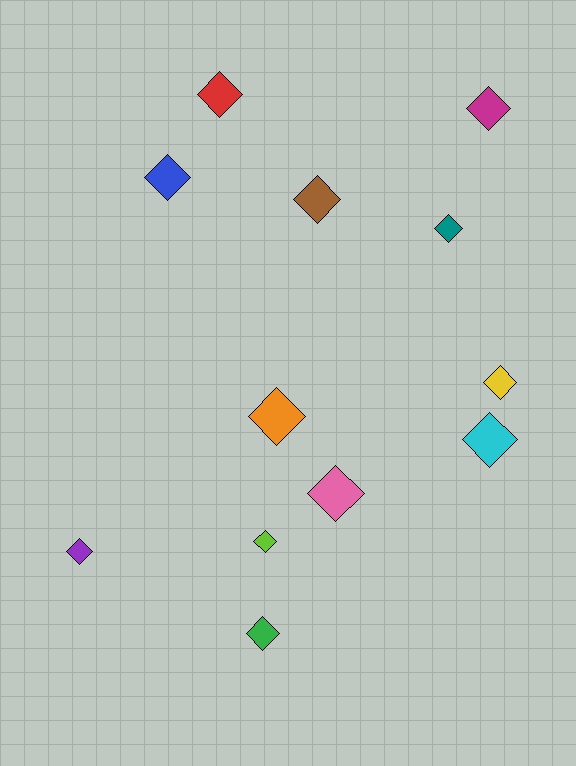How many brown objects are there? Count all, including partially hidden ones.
There is 1 brown object.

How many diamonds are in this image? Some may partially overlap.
There are 12 diamonds.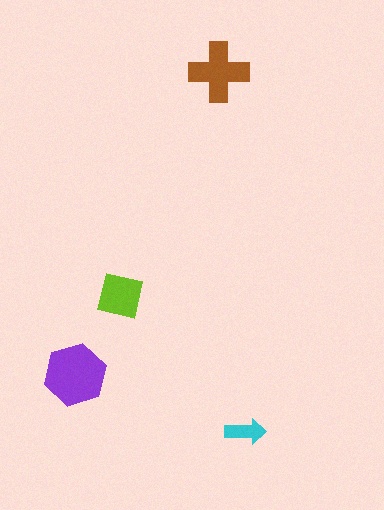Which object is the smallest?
The cyan arrow.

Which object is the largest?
The purple hexagon.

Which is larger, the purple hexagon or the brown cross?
The purple hexagon.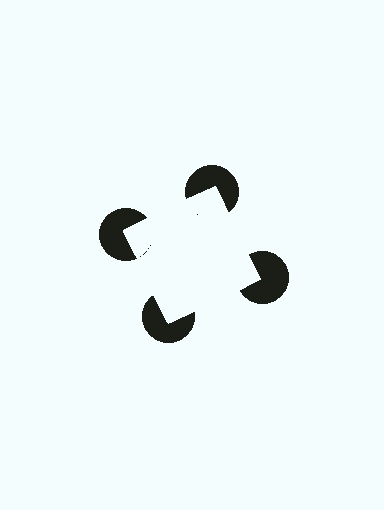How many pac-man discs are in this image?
There are 4 — one at each vertex of the illusory square.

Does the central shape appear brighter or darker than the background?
It typically appears slightly brighter than the background, even though no actual brightness change is drawn.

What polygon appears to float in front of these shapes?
An illusory square — its edges are inferred from the aligned wedge cuts in the pac-man discs, not physically drawn.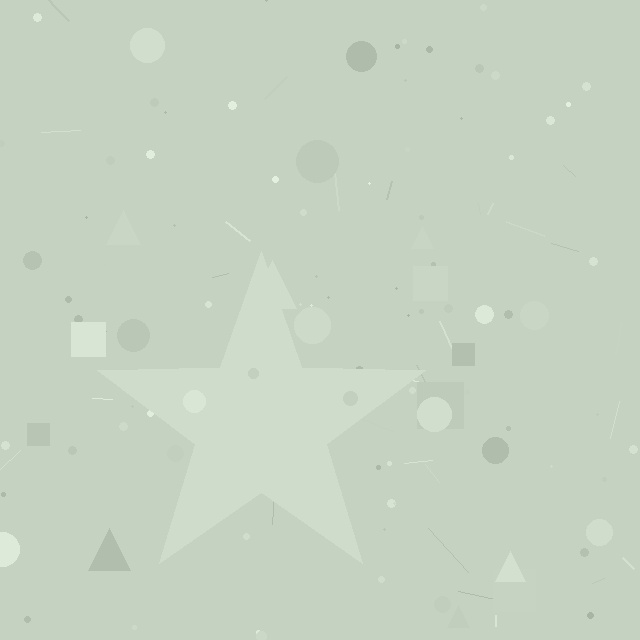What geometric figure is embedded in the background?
A star is embedded in the background.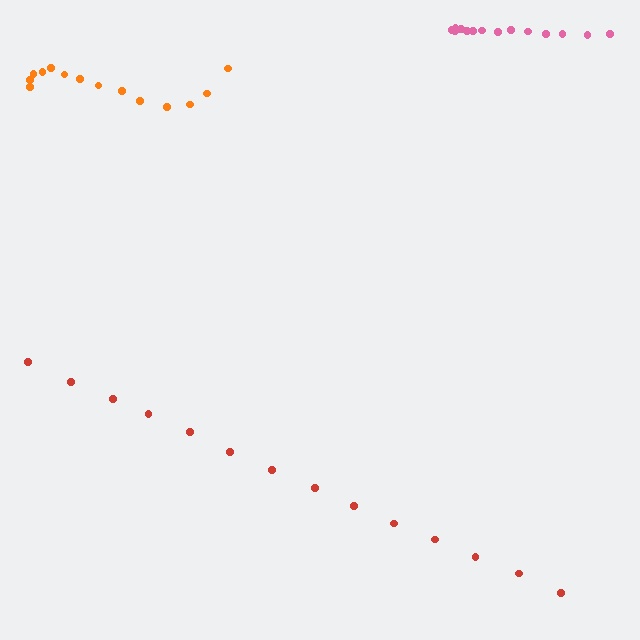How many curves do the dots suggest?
There are 3 distinct paths.